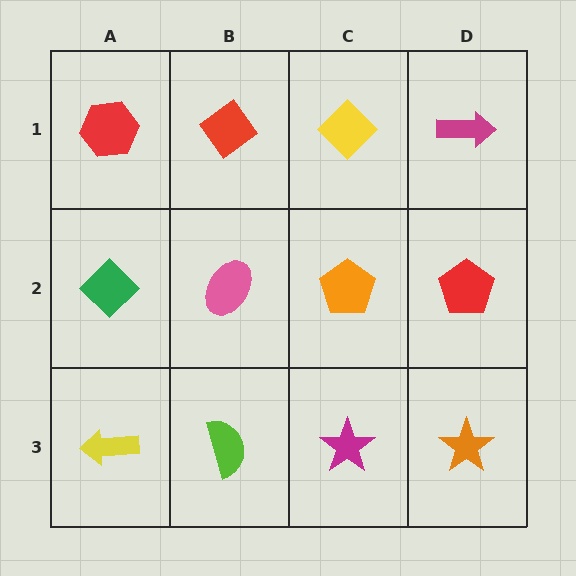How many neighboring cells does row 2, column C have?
4.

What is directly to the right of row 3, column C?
An orange star.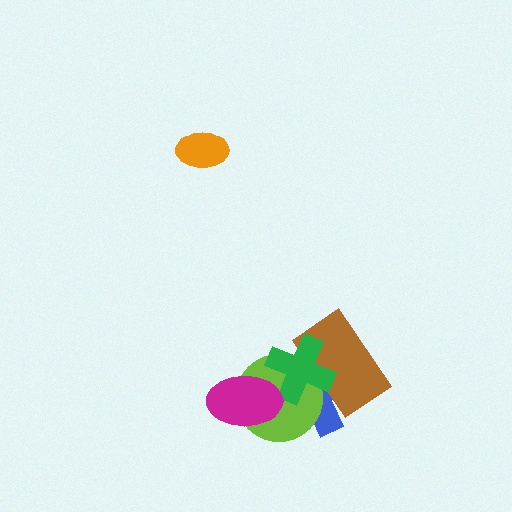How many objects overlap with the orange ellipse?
0 objects overlap with the orange ellipse.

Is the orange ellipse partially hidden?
No, no other shape covers it.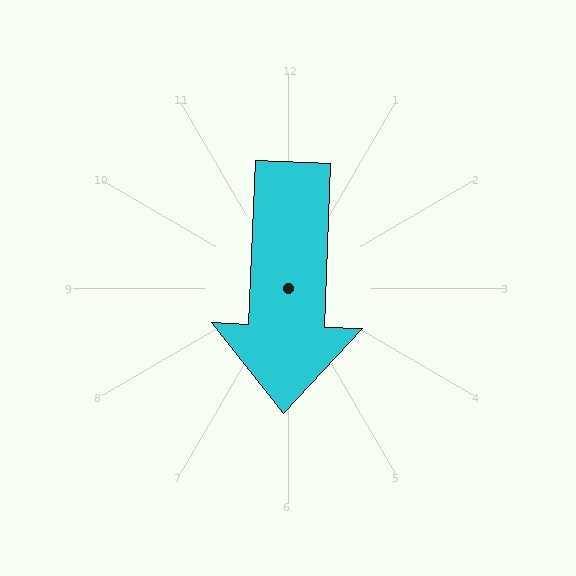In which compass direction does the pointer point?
South.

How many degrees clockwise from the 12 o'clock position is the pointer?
Approximately 182 degrees.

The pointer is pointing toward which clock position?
Roughly 6 o'clock.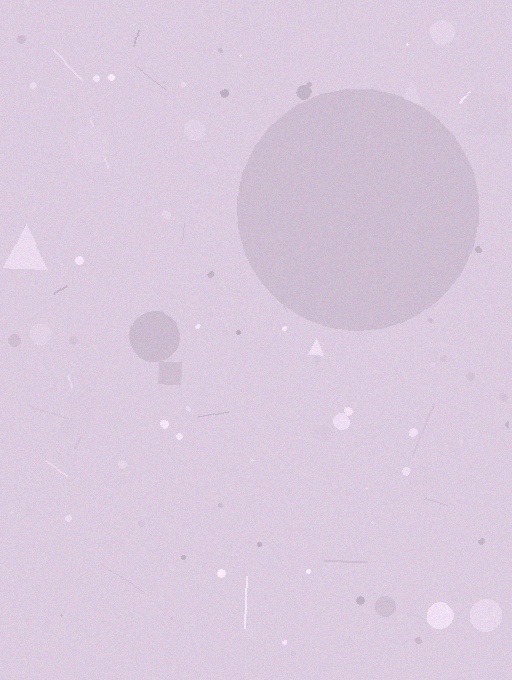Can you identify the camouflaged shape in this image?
The camouflaged shape is a circle.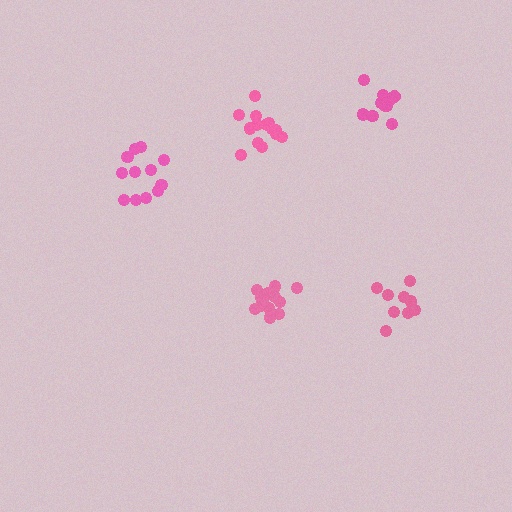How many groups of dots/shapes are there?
There are 5 groups.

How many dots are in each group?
Group 1: 12 dots, Group 2: 9 dots, Group 3: 13 dots, Group 4: 11 dots, Group 5: 14 dots (59 total).